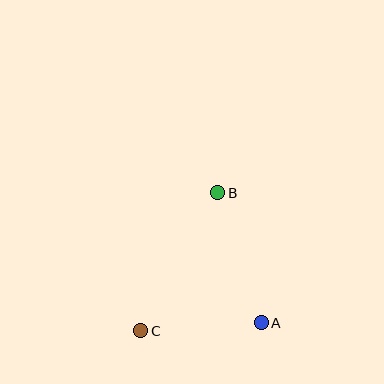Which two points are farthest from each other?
Points B and C are farthest from each other.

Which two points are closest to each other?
Points A and C are closest to each other.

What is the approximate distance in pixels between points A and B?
The distance between A and B is approximately 137 pixels.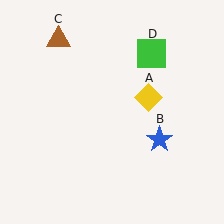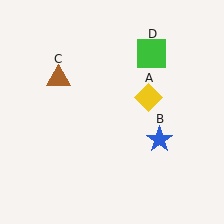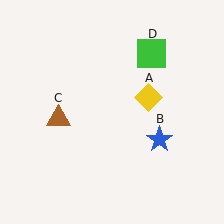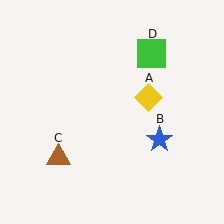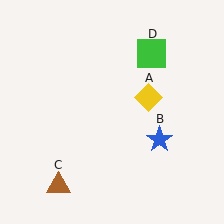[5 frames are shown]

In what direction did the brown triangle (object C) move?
The brown triangle (object C) moved down.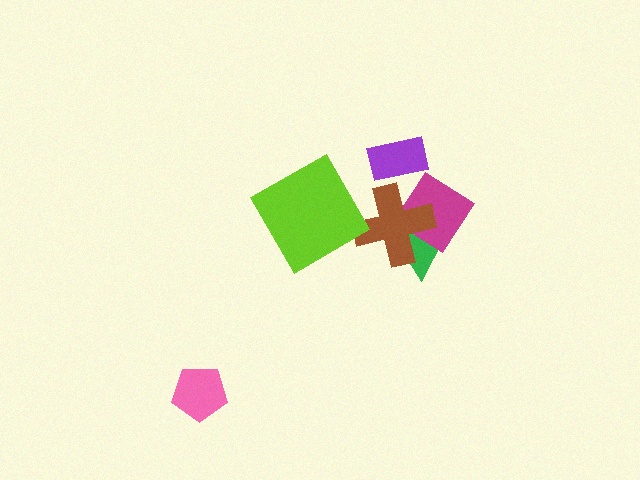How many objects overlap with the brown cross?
2 objects overlap with the brown cross.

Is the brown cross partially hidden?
No, no other shape covers it.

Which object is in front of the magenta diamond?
The brown cross is in front of the magenta diamond.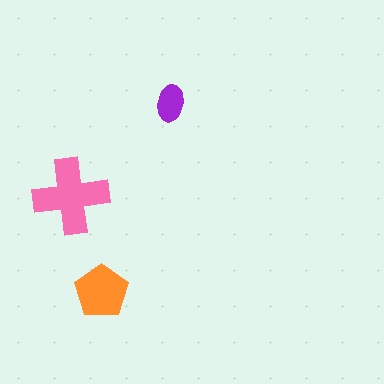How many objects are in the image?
There are 3 objects in the image.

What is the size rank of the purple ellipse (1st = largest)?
3rd.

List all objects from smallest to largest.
The purple ellipse, the orange pentagon, the pink cross.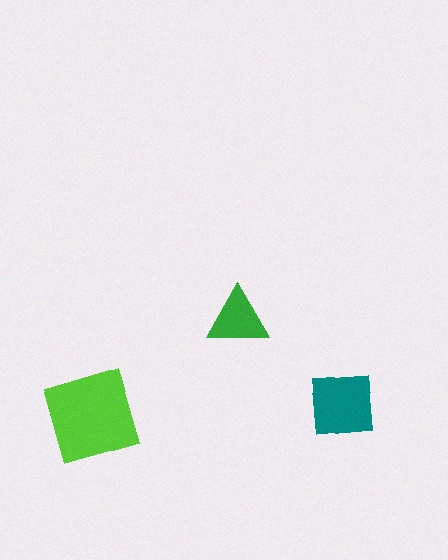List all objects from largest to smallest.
The lime square, the teal square, the green triangle.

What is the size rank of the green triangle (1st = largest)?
3rd.